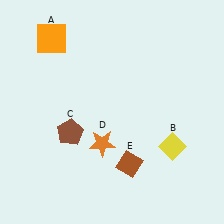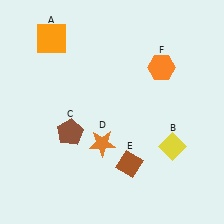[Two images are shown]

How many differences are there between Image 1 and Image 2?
There is 1 difference between the two images.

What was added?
An orange hexagon (F) was added in Image 2.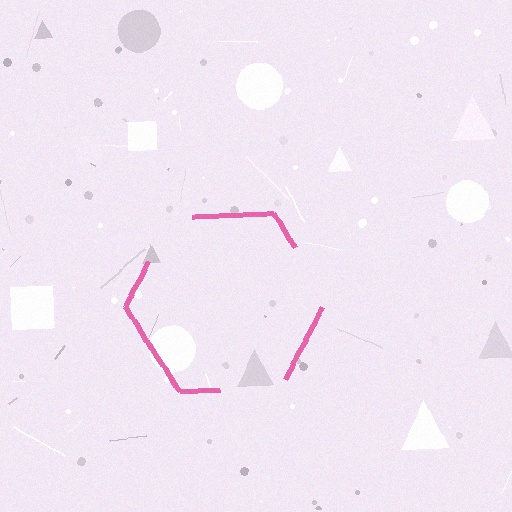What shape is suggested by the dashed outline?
The dashed outline suggests a hexagon.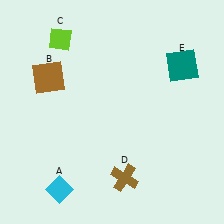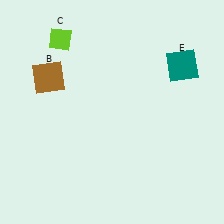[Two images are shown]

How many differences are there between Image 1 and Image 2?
There are 2 differences between the two images.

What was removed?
The cyan diamond (A), the brown cross (D) were removed in Image 2.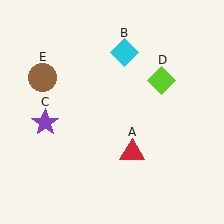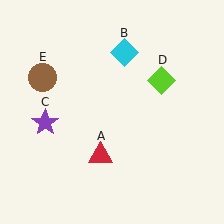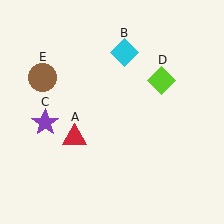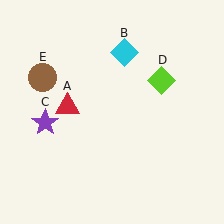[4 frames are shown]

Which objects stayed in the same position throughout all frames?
Cyan diamond (object B) and purple star (object C) and lime diamond (object D) and brown circle (object E) remained stationary.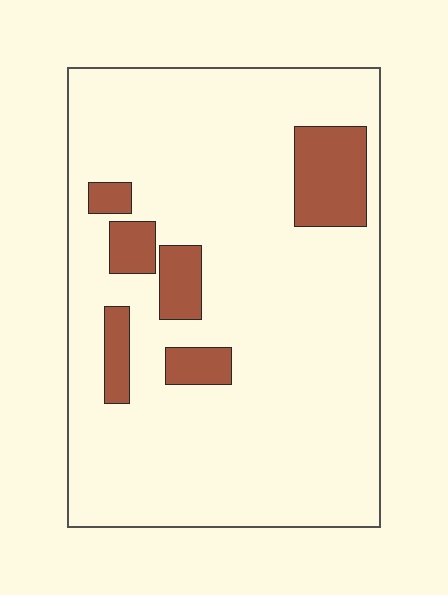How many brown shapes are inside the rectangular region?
6.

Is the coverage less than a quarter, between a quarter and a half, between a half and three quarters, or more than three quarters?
Less than a quarter.